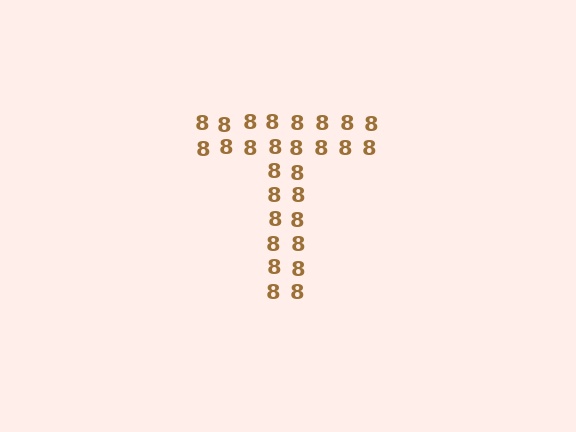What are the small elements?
The small elements are digit 8's.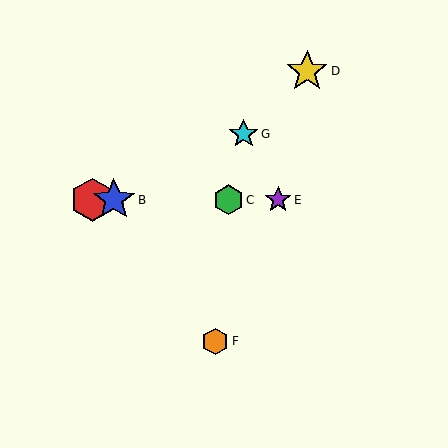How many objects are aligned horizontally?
4 objects (A, B, C, E) are aligned horizontally.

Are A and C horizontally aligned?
Yes, both are at y≈200.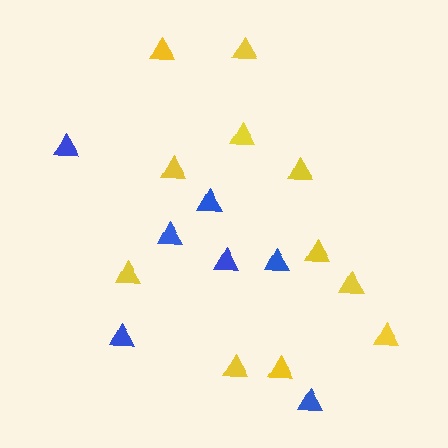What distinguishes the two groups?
There are 2 groups: one group of yellow triangles (11) and one group of blue triangles (7).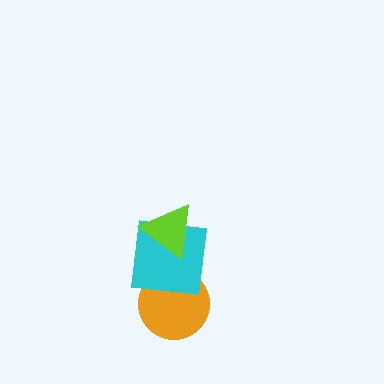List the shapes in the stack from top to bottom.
From top to bottom: the lime triangle, the cyan square, the orange circle.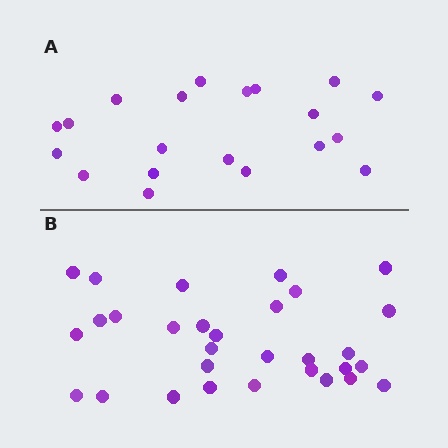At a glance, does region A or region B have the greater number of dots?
Region B (the bottom region) has more dots.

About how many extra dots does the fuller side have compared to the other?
Region B has roughly 10 or so more dots than region A.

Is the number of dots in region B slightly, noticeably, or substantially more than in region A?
Region B has substantially more. The ratio is roughly 1.5 to 1.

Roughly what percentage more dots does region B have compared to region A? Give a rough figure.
About 50% more.